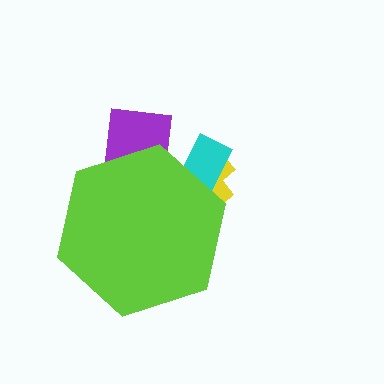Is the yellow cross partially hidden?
Yes, the yellow cross is partially hidden behind the lime hexagon.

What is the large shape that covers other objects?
A lime hexagon.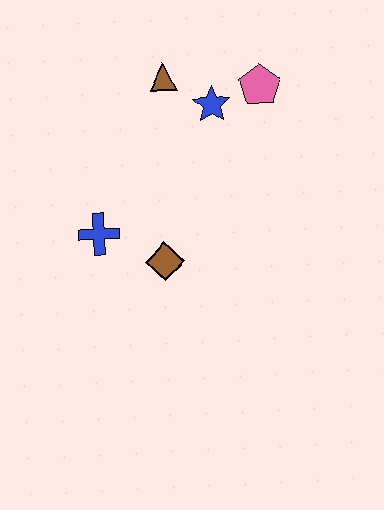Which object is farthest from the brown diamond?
The pink pentagon is farthest from the brown diamond.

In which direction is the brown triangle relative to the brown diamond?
The brown triangle is above the brown diamond.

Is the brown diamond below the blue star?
Yes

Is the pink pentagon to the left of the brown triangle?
No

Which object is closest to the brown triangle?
The blue star is closest to the brown triangle.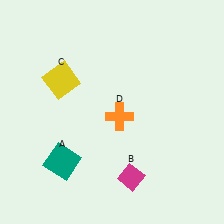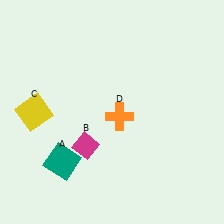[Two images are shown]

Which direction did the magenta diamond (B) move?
The magenta diamond (B) moved left.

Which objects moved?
The objects that moved are: the magenta diamond (B), the yellow square (C).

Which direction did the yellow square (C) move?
The yellow square (C) moved down.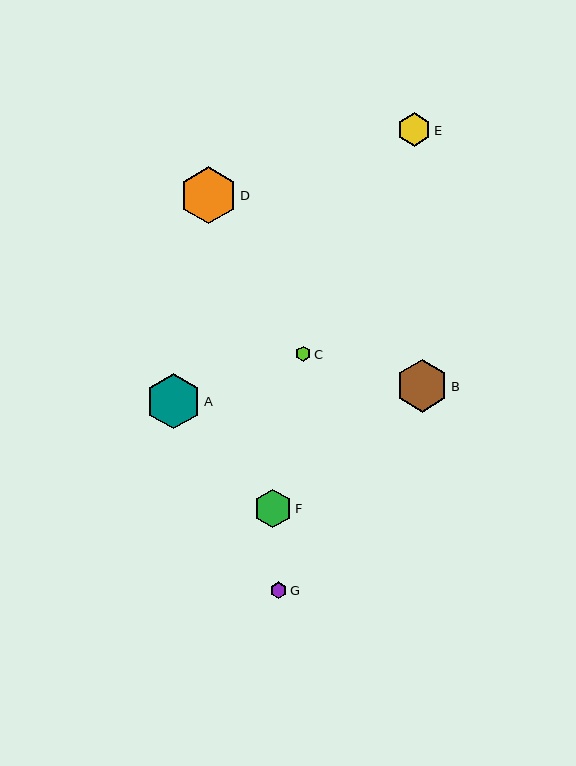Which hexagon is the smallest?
Hexagon C is the smallest with a size of approximately 15 pixels.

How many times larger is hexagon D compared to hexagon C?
Hexagon D is approximately 3.7 times the size of hexagon C.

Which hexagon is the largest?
Hexagon D is the largest with a size of approximately 57 pixels.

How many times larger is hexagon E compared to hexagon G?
Hexagon E is approximately 2.0 times the size of hexagon G.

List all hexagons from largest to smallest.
From largest to smallest: D, A, B, F, E, G, C.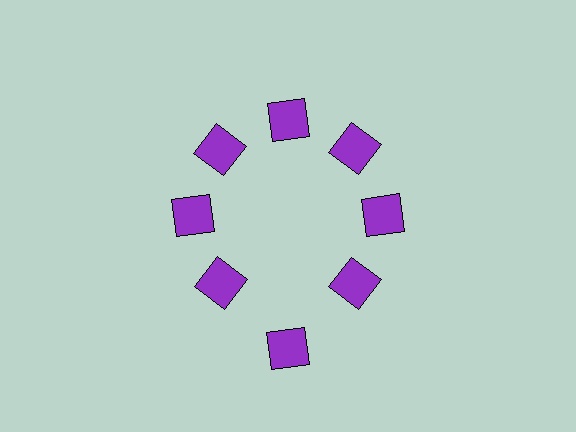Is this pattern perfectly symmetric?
No. The 8 purple squares are arranged in a ring, but one element near the 6 o'clock position is pushed outward from the center, breaking the 8-fold rotational symmetry.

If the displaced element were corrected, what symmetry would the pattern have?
It would have 8-fold rotational symmetry — the pattern would map onto itself every 45 degrees.